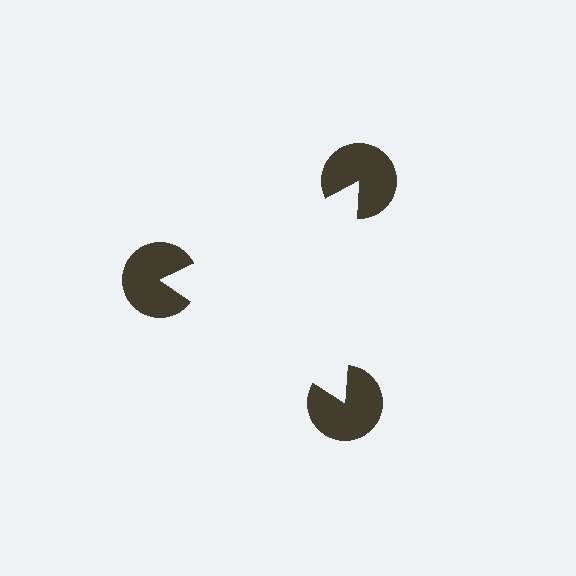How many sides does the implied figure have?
3 sides.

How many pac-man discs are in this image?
There are 3 — one at each vertex of the illusory triangle.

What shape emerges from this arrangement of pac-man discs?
An illusory triangle — its edges are inferred from the aligned wedge cuts in the pac-man discs, not physically drawn.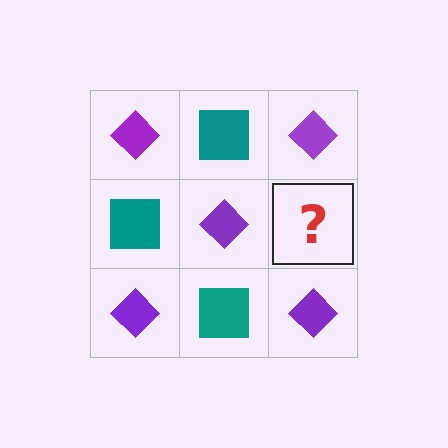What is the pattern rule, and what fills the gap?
The rule is that it alternates purple diamond and teal square in a checkerboard pattern. The gap should be filled with a teal square.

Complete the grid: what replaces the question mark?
The question mark should be replaced with a teal square.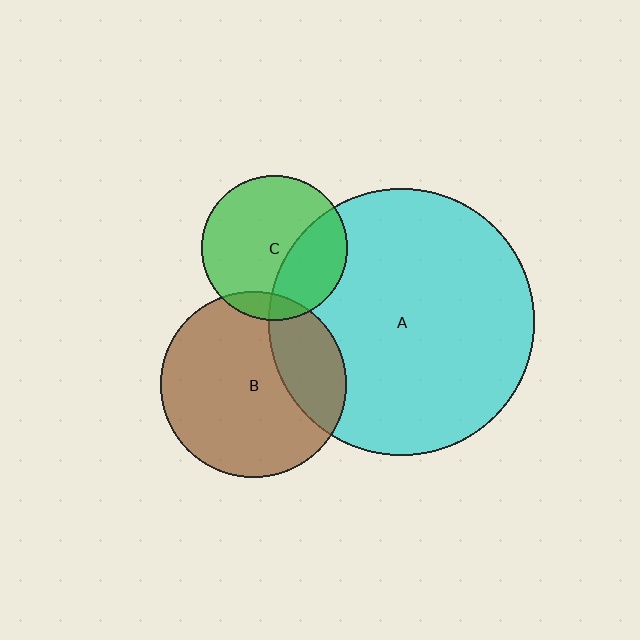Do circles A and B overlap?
Yes.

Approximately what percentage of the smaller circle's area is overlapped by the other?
Approximately 25%.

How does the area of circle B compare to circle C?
Approximately 1.6 times.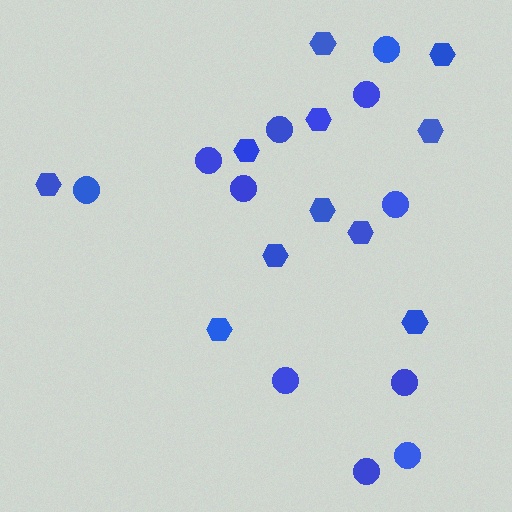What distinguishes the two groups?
There are 2 groups: one group of hexagons (11) and one group of circles (11).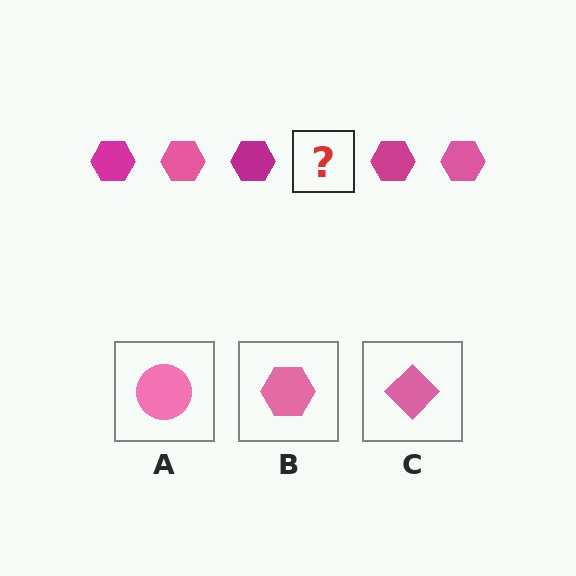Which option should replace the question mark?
Option B.